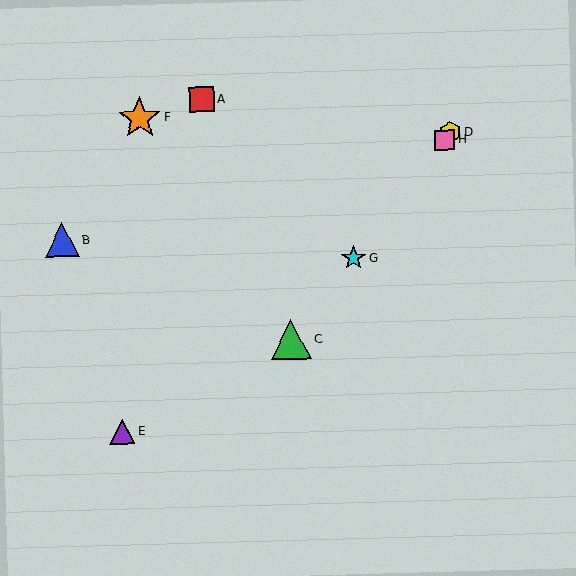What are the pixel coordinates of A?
Object A is at (202, 99).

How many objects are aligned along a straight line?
4 objects (C, D, G, H) are aligned along a straight line.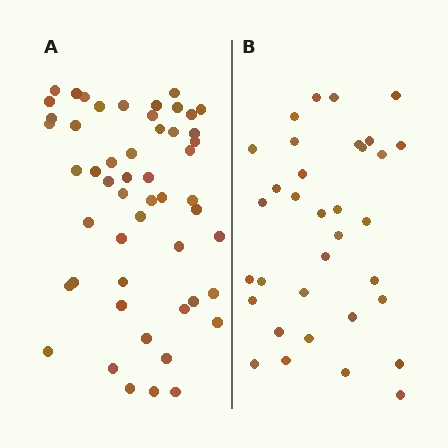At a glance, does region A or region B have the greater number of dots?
Region A (the left region) has more dots.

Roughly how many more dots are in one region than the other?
Region A has approximately 20 more dots than region B.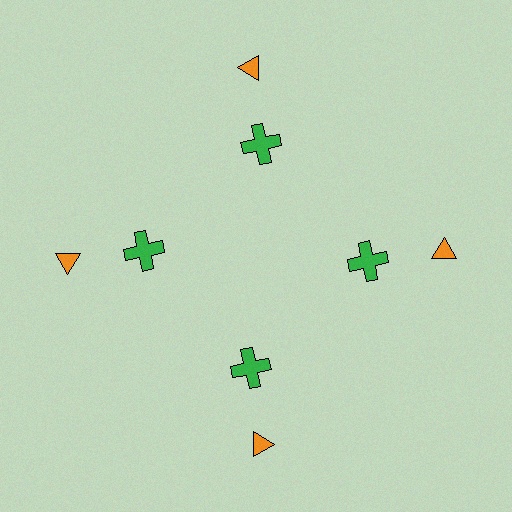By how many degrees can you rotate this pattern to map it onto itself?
The pattern maps onto itself every 90 degrees of rotation.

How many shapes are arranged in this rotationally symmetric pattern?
There are 8 shapes, arranged in 4 groups of 2.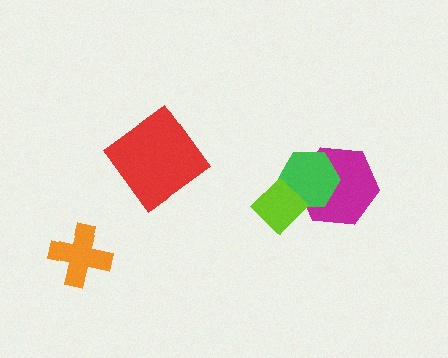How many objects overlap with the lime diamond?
2 objects overlap with the lime diamond.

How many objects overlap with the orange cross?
0 objects overlap with the orange cross.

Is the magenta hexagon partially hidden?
Yes, it is partially covered by another shape.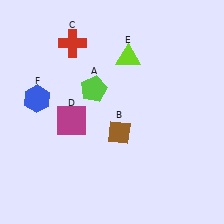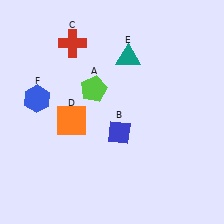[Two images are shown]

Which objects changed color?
B changed from brown to blue. D changed from magenta to orange. E changed from lime to teal.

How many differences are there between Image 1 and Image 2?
There are 3 differences between the two images.